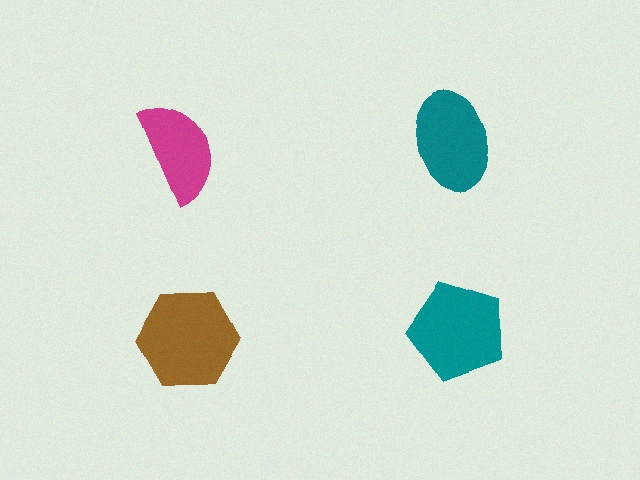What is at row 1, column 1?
A magenta semicircle.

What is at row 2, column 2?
A teal pentagon.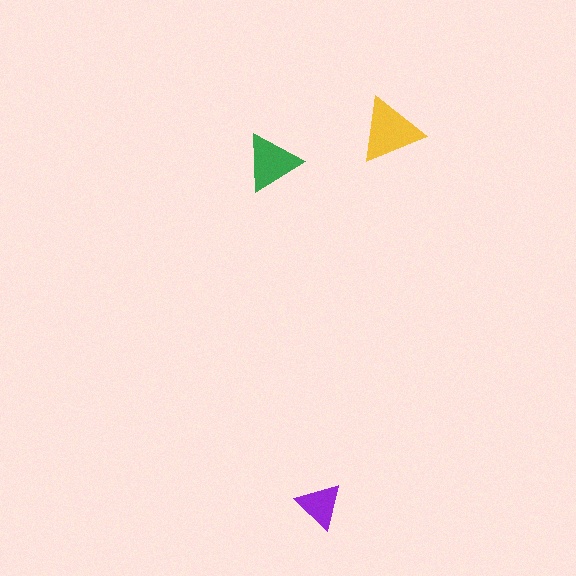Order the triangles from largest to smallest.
the yellow one, the green one, the purple one.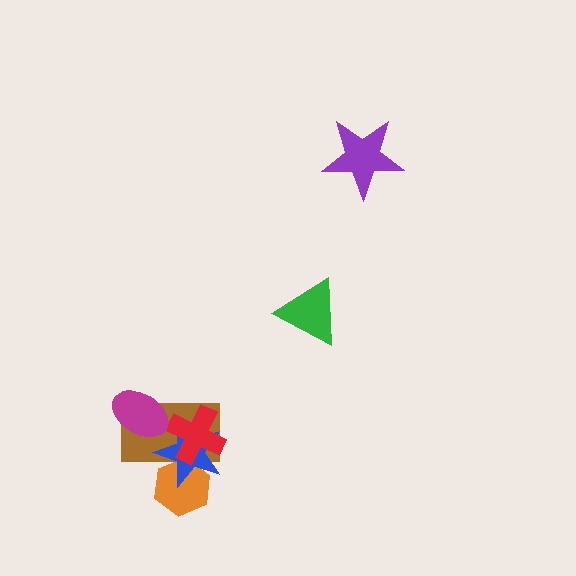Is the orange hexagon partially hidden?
Yes, it is partially covered by another shape.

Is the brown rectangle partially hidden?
Yes, it is partially covered by another shape.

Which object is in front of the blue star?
The red cross is in front of the blue star.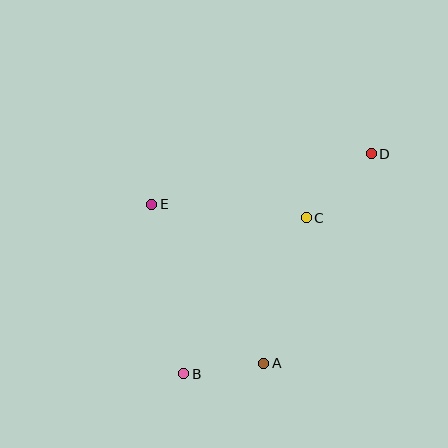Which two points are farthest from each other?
Points B and D are farthest from each other.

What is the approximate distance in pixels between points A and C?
The distance between A and C is approximately 151 pixels.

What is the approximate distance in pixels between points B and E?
The distance between B and E is approximately 172 pixels.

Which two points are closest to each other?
Points A and B are closest to each other.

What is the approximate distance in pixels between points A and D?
The distance between A and D is approximately 235 pixels.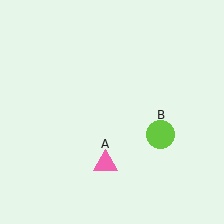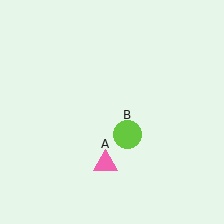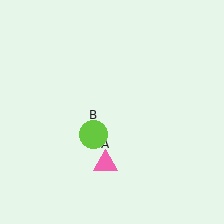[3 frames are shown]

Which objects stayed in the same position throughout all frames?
Pink triangle (object A) remained stationary.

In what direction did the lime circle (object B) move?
The lime circle (object B) moved left.